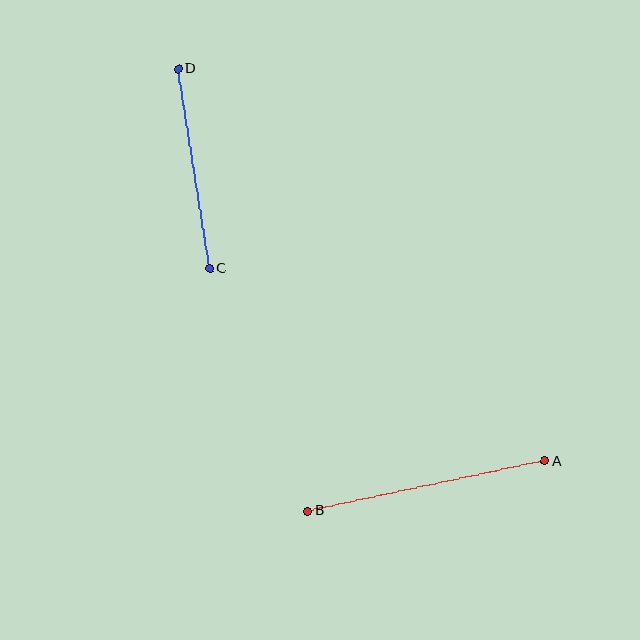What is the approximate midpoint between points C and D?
The midpoint is at approximately (194, 169) pixels.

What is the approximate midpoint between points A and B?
The midpoint is at approximately (427, 486) pixels.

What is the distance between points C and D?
The distance is approximately 202 pixels.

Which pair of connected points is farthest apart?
Points A and B are farthest apart.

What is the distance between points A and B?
The distance is approximately 242 pixels.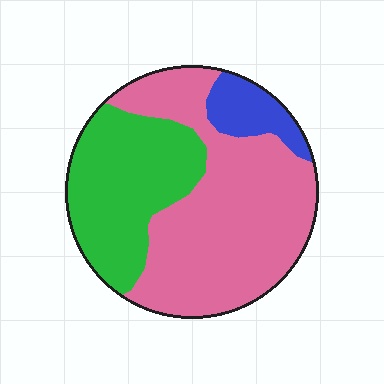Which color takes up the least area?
Blue, at roughly 10%.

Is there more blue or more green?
Green.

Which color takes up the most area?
Pink, at roughly 55%.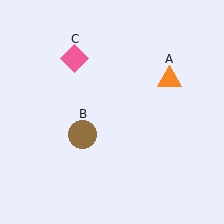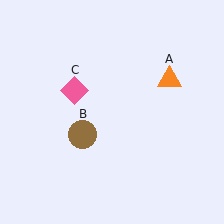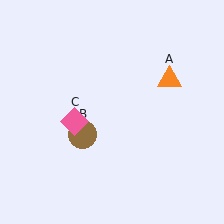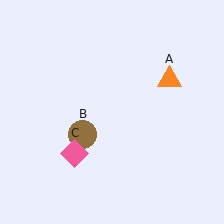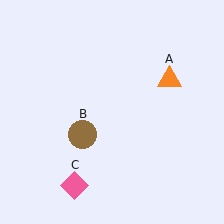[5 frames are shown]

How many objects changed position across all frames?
1 object changed position: pink diamond (object C).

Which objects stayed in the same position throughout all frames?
Orange triangle (object A) and brown circle (object B) remained stationary.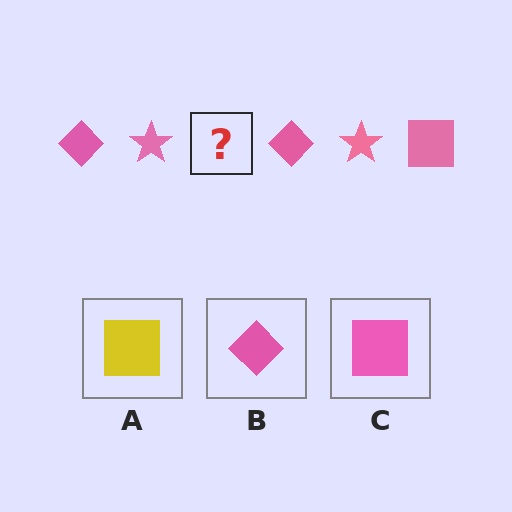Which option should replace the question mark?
Option C.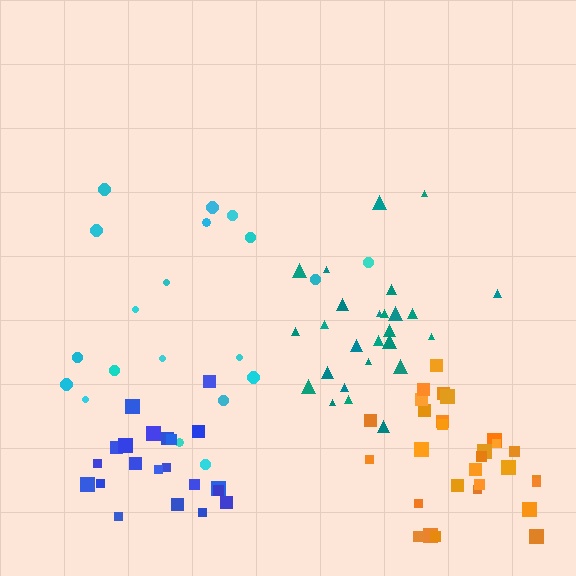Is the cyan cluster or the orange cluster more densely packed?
Orange.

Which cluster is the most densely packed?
Blue.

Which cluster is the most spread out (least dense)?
Cyan.